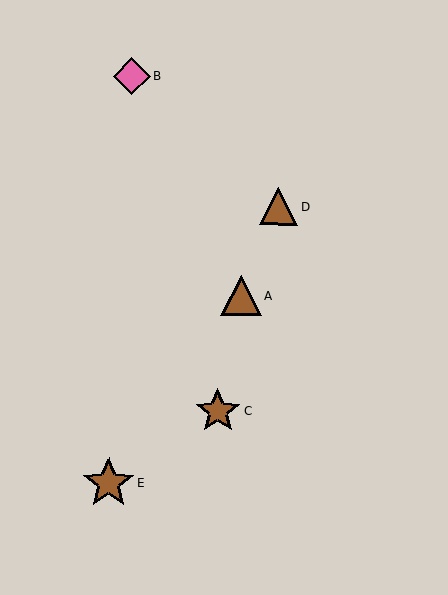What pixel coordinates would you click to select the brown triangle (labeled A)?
Click at (241, 296) to select the brown triangle A.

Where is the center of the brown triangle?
The center of the brown triangle is at (241, 296).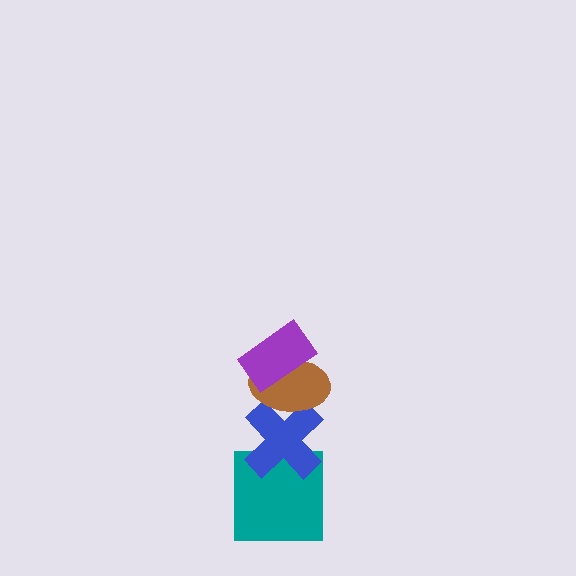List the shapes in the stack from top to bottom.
From top to bottom: the purple rectangle, the brown ellipse, the blue cross, the teal square.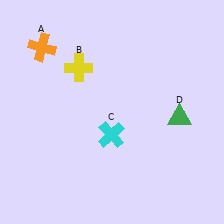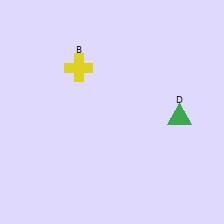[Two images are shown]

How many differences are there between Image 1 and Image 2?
There are 2 differences between the two images.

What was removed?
The orange cross (A), the cyan cross (C) were removed in Image 2.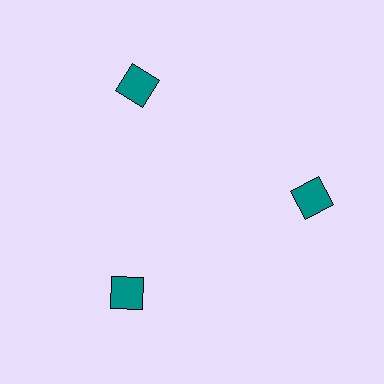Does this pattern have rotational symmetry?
Yes, this pattern has 3-fold rotational symmetry. It looks the same after rotating 120 degrees around the center.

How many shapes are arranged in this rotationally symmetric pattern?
There are 3 shapes, arranged in 3 groups of 1.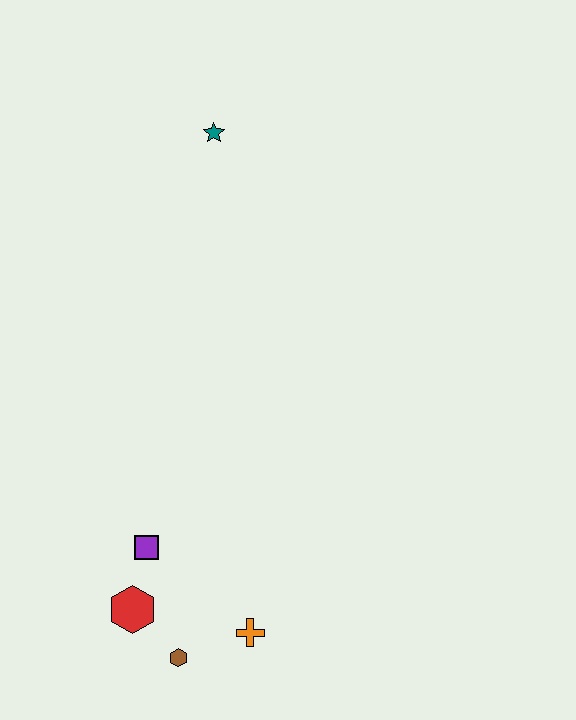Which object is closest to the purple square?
The red hexagon is closest to the purple square.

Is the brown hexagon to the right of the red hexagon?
Yes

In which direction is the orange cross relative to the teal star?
The orange cross is below the teal star.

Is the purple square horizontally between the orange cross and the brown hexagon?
No